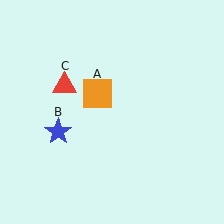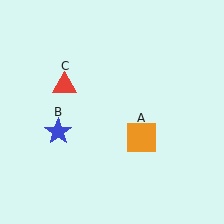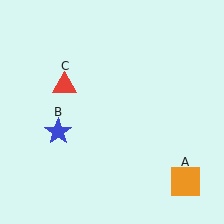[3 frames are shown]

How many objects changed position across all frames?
1 object changed position: orange square (object A).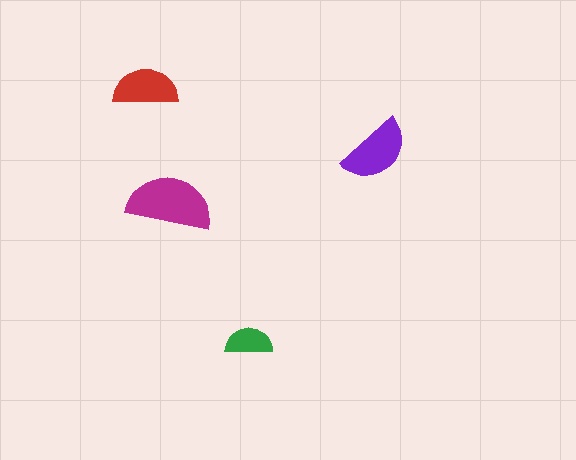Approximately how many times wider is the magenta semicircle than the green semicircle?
About 2 times wider.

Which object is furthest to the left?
The red semicircle is leftmost.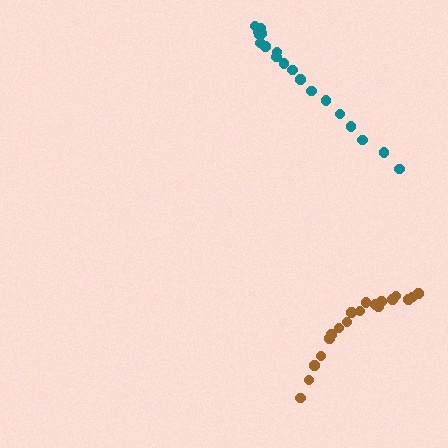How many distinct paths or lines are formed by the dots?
There are 2 distinct paths.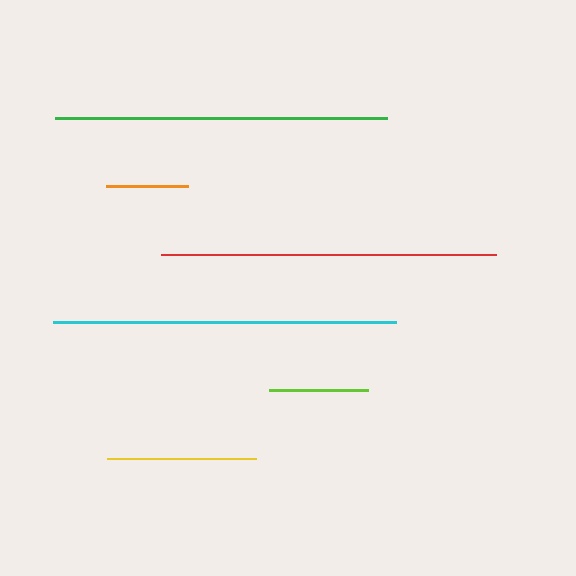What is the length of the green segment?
The green segment is approximately 333 pixels long.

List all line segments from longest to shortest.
From longest to shortest: cyan, red, green, yellow, lime, orange.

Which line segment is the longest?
The cyan line is the longest at approximately 342 pixels.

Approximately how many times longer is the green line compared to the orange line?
The green line is approximately 4.1 times the length of the orange line.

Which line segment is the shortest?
The orange line is the shortest at approximately 81 pixels.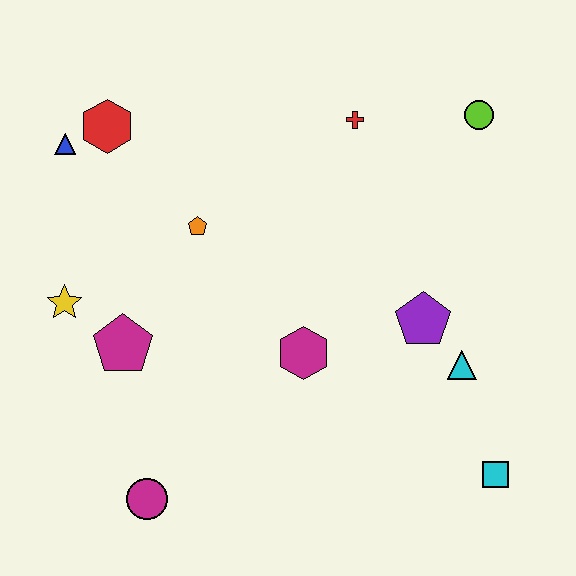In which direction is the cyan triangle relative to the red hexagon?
The cyan triangle is to the right of the red hexagon.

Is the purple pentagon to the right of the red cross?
Yes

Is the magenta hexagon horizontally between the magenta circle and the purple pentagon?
Yes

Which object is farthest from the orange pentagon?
The cyan square is farthest from the orange pentagon.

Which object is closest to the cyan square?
The cyan triangle is closest to the cyan square.